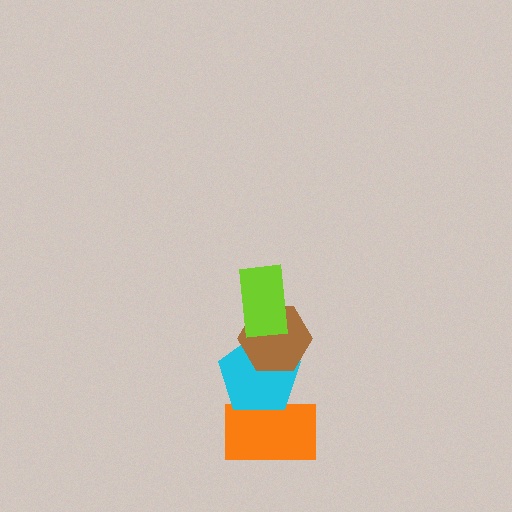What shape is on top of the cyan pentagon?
The brown hexagon is on top of the cyan pentagon.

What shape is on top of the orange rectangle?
The cyan pentagon is on top of the orange rectangle.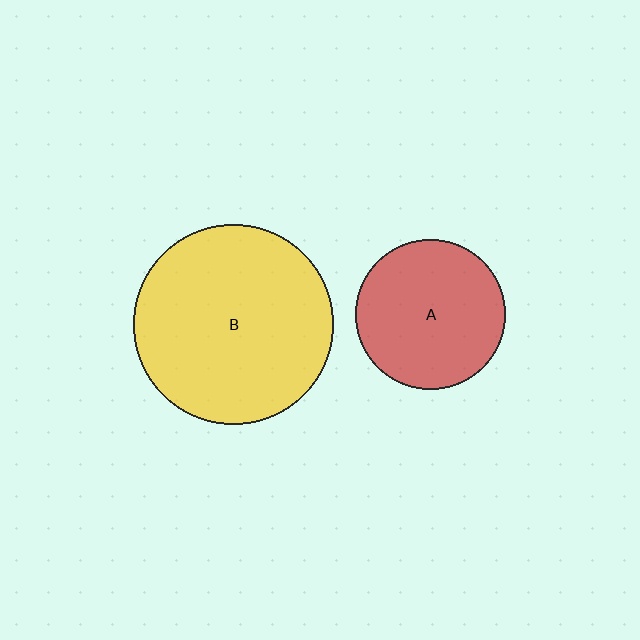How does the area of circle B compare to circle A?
Approximately 1.8 times.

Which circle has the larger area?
Circle B (yellow).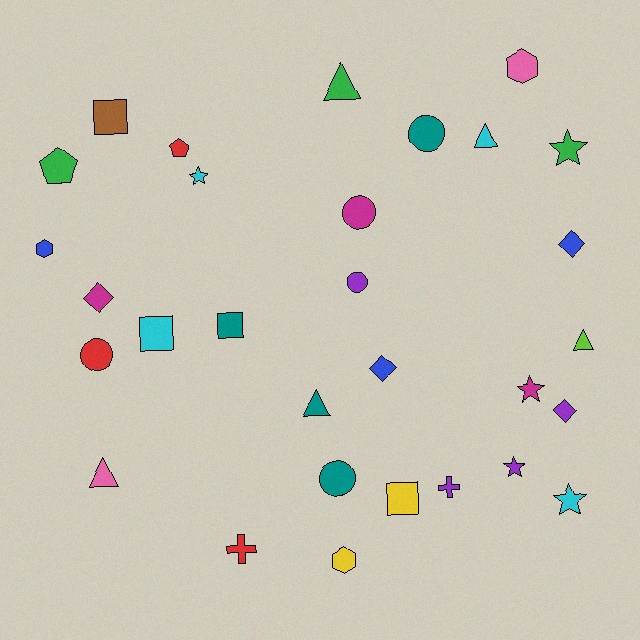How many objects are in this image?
There are 30 objects.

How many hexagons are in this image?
There are 3 hexagons.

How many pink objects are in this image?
There are 2 pink objects.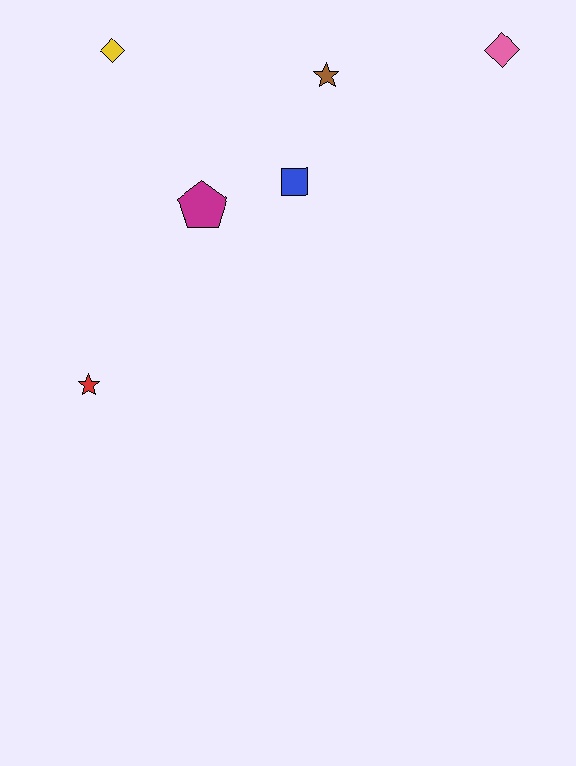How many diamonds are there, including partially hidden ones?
There are 2 diamonds.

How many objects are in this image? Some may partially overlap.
There are 6 objects.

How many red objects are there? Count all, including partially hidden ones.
There is 1 red object.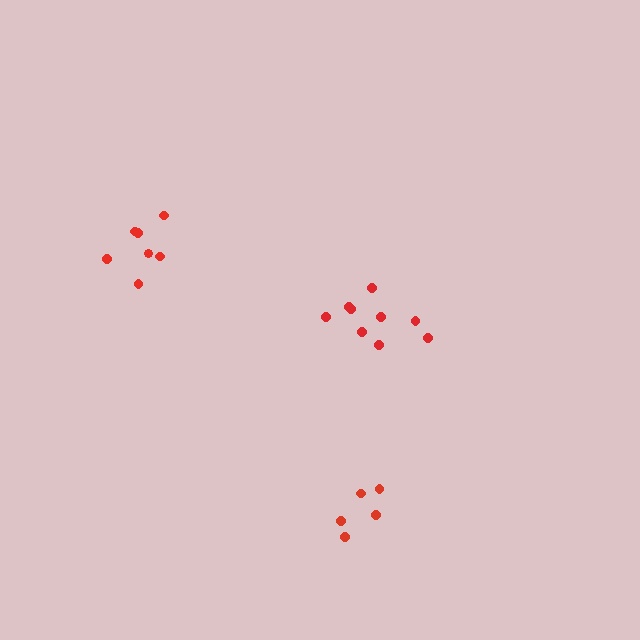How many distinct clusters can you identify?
There are 3 distinct clusters.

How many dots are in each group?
Group 1: 9 dots, Group 2: 7 dots, Group 3: 5 dots (21 total).